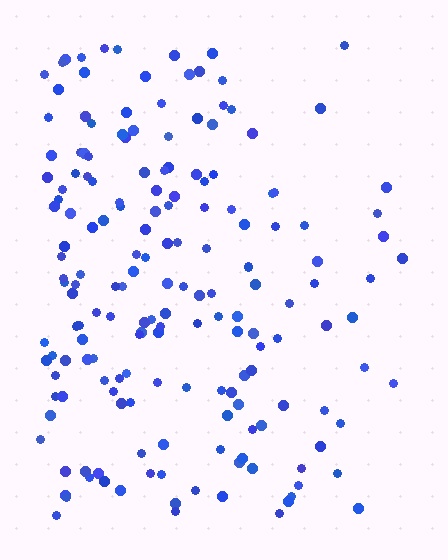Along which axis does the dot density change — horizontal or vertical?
Horizontal.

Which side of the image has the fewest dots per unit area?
The right.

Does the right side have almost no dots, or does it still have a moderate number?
Still a moderate number, just noticeably fewer than the left.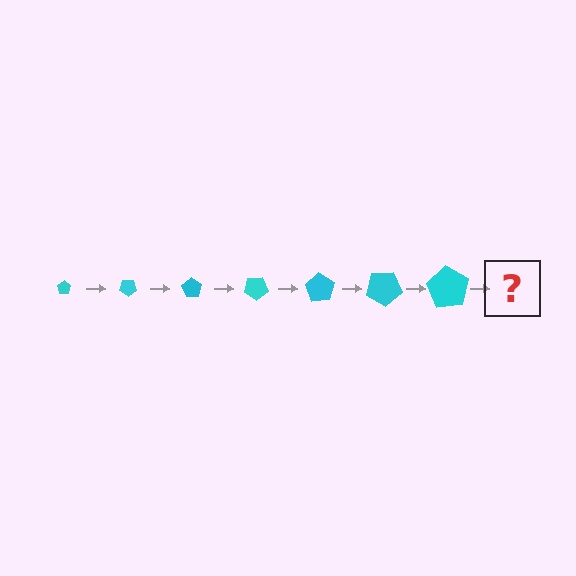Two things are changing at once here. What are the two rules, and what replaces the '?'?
The two rules are that the pentagon grows larger each step and it rotates 35 degrees each step. The '?' should be a pentagon, larger than the previous one and rotated 245 degrees from the start.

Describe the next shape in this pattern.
It should be a pentagon, larger than the previous one and rotated 245 degrees from the start.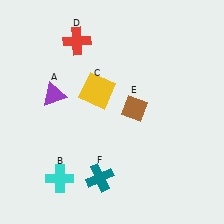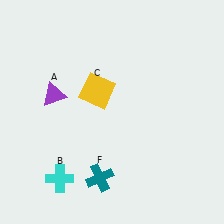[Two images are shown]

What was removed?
The brown diamond (E), the red cross (D) were removed in Image 2.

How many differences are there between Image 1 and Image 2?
There are 2 differences between the two images.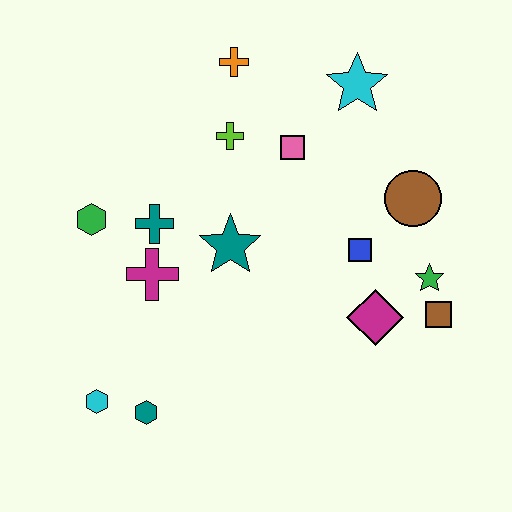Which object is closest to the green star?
The brown square is closest to the green star.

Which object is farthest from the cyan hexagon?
The cyan star is farthest from the cyan hexagon.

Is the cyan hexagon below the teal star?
Yes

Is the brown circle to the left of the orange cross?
No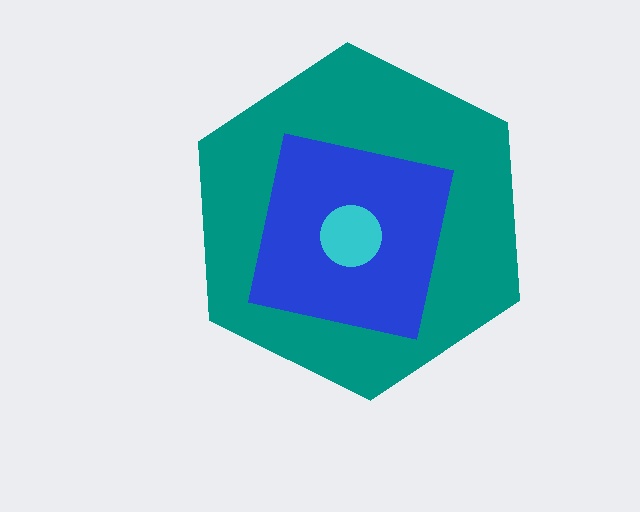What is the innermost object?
The cyan circle.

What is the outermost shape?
The teal hexagon.